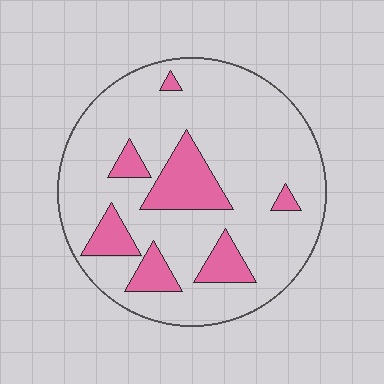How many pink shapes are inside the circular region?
7.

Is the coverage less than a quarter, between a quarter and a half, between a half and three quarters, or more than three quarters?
Less than a quarter.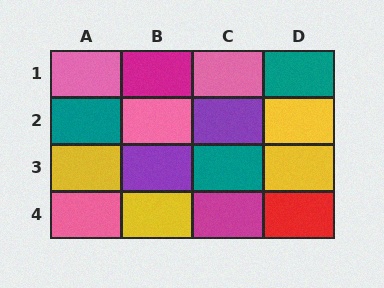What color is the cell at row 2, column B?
Pink.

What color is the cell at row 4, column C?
Magenta.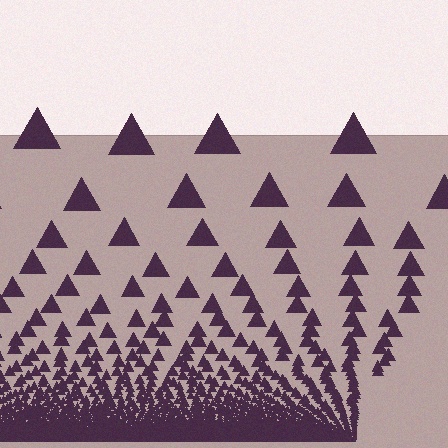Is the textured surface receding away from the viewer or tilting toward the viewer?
The surface appears to tilt toward the viewer. Texture elements get larger and sparser toward the top.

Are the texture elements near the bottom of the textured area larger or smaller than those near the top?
Smaller. The gradient is inverted — elements near the bottom are smaller and denser.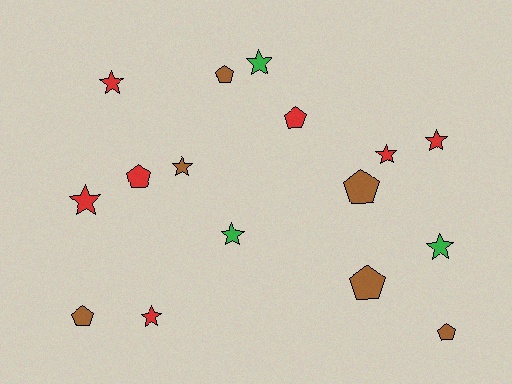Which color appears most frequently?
Red, with 7 objects.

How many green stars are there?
There are 3 green stars.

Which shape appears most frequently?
Star, with 9 objects.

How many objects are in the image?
There are 16 objects.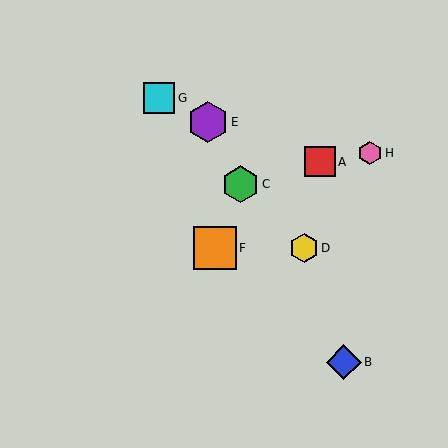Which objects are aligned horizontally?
Objects D, F are aligned horizontally.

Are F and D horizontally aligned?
Yes, both are at y≈248.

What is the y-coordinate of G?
Object G is at y≈98.